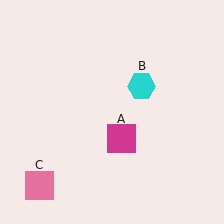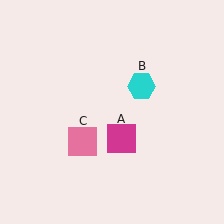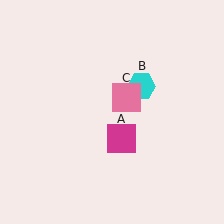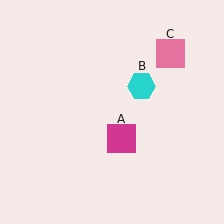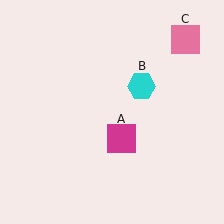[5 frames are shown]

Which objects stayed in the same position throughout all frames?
Magenta square (object A) and cyan hexagon (object B) remained stationary.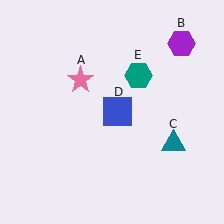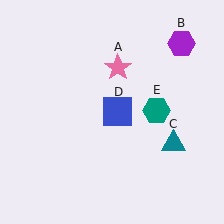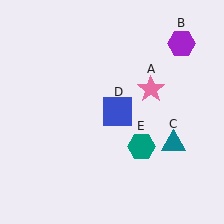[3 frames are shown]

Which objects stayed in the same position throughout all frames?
Purple hexagon (object B) and teal triangle (object C) and blue square (object D) remained stationary.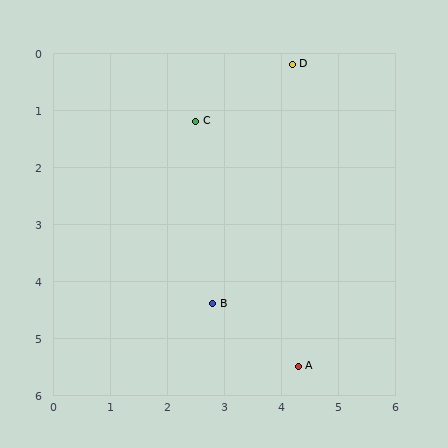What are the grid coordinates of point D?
Point D is at approximately (4.2, 0.2).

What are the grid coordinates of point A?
Point A is at approximately (4.3, 5.5).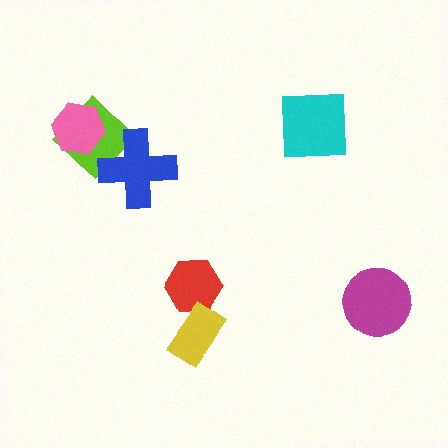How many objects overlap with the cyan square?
0 objects overlap with the cyan square.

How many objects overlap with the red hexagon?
1 object overlaps with the red hexagon.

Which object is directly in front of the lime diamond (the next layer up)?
The pink hexagon is directly in front of the lime diamond.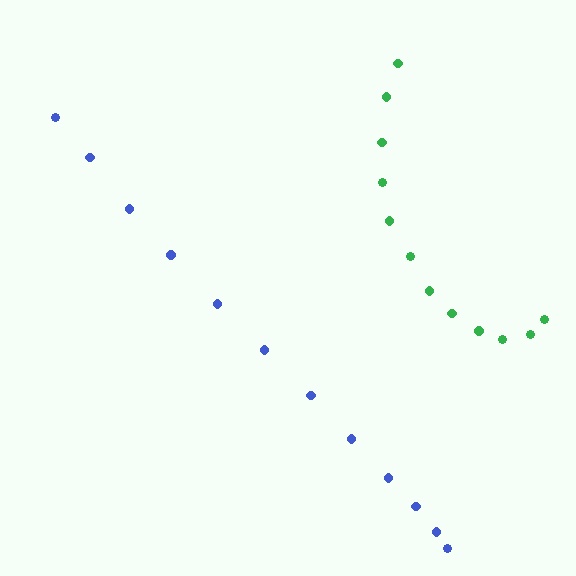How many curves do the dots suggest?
There are 2 distinct paths.